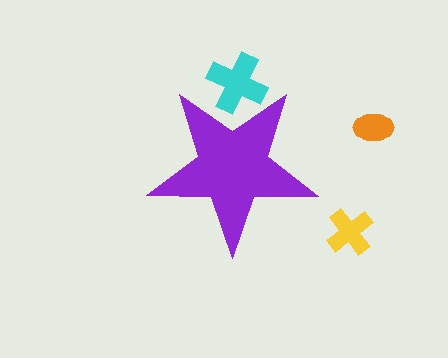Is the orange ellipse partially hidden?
No, the orange ellipse is fully visible.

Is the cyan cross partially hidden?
Yes, the cyan cross is partially hidden behind the purple star.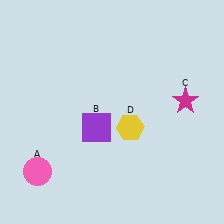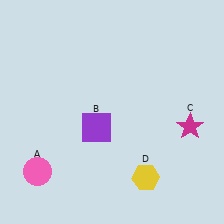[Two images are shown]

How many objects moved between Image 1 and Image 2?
2 objects moved between the two images.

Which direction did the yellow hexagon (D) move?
The yellow hexagon (D) moved down.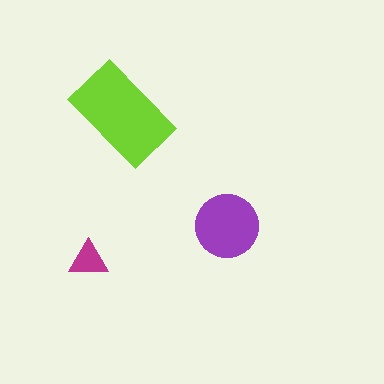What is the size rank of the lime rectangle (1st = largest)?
1st.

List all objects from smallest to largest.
The magenta triangle, the purple circle, the lime rectangle.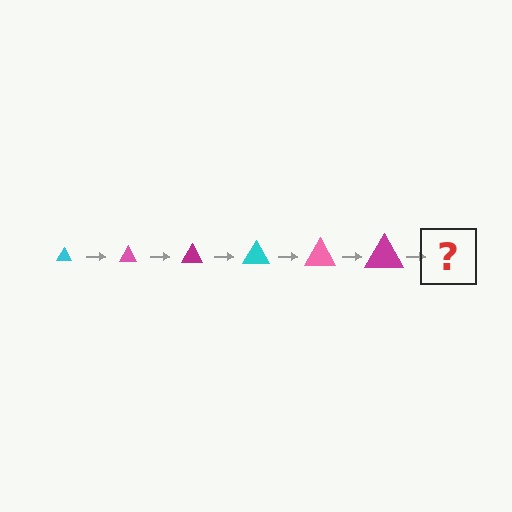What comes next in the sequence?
The next element should be a cyan triangle, larger than the previous one.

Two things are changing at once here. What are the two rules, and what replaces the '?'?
The two rules are that the triangle grows larger each step and the color cycles through cyan, pink, and magenta. The '?' should be a cyan triangle, larger than the previous one.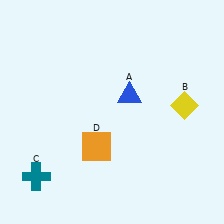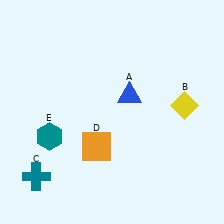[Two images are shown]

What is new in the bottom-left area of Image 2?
A teal hexagon (E) was added in the bottom-left area of Image 2.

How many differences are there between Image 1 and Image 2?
There is 1 difference between the two images.